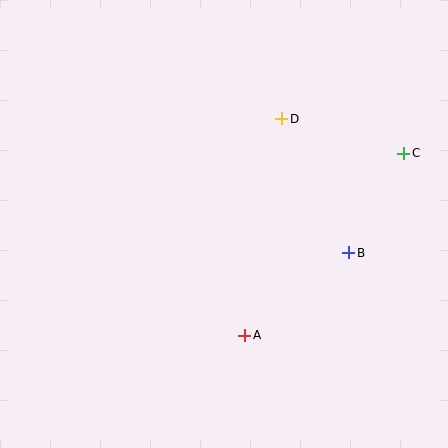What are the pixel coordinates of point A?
Point A is at (245, 335).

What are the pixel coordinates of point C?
Point C is at (404, 153).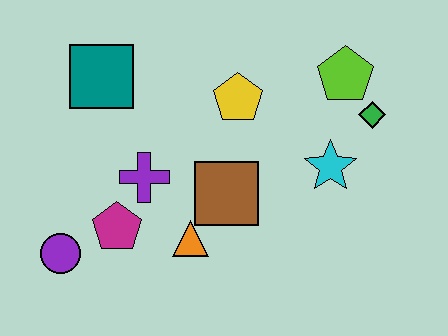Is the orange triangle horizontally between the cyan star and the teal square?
Yes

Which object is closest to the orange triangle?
The brown square is closest to the orange triangle.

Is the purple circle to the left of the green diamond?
Yes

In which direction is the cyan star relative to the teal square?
The cyan star is to the right of the teal square.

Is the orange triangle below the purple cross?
Yes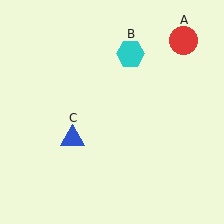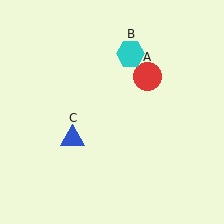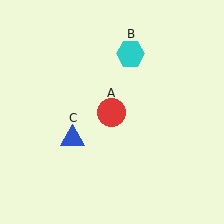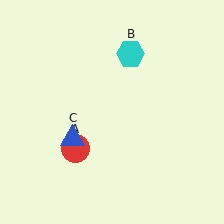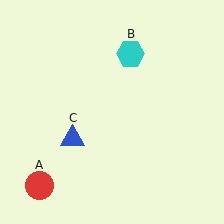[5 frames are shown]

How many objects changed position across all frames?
1 object changed position: red circle (object A).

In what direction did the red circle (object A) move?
The red circle (object A) moved down and to the left.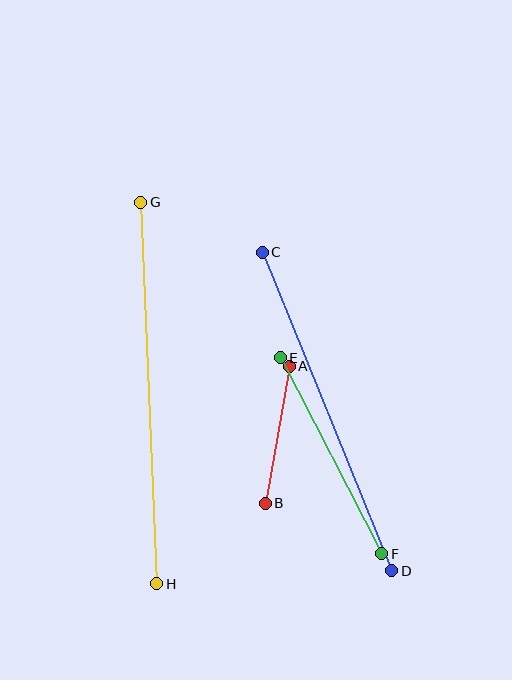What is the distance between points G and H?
The distance is approximately 382 pixels.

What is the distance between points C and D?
The distance is approximately 344 pixels.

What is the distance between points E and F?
The distance is approximately 221 pixels.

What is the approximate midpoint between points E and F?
The midpoint is at approximately (331, 456) pixels.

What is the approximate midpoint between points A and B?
The midpoint is at approximately (277, 435) pixels.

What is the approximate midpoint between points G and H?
The midpoint is at approximately (149, 393) pixels.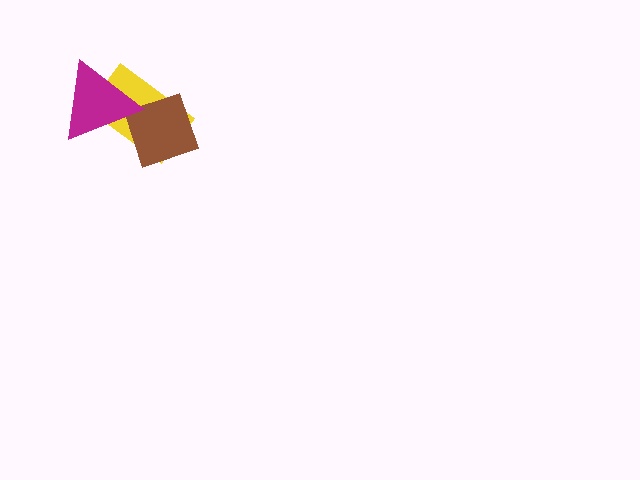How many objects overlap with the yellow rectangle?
2 objects overlap with the yellow rectangle.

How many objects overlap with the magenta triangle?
2 objects overlap with the magenta triangle.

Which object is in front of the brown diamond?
The magenta triangle is in front of the brown diamond.